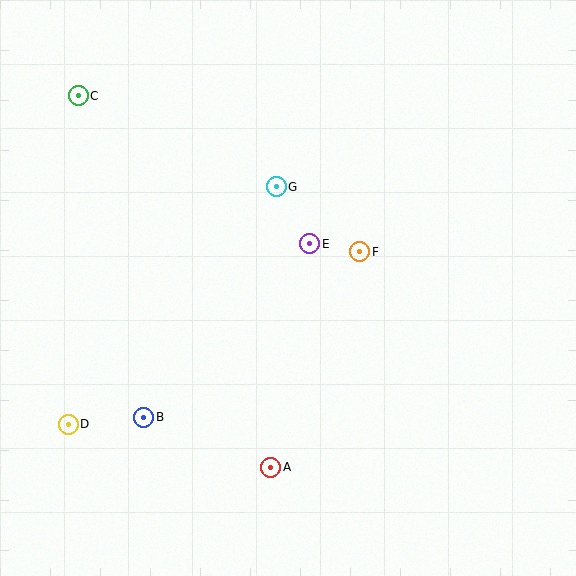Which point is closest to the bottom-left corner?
Point D is closest to the bottom-left corner.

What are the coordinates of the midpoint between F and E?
The midpoint between F and E is at (335, 248).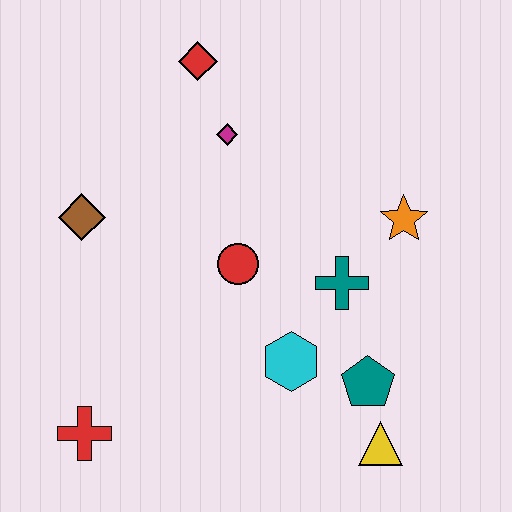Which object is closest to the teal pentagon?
The yellow triangle is closest to the teal pentagon.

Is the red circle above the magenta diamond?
No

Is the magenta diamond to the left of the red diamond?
No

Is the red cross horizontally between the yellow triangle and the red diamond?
No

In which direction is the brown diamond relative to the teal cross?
The brown diamond is to the left of the teal cross.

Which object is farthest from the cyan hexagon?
The red diamond is farthest from the cyan hexagon.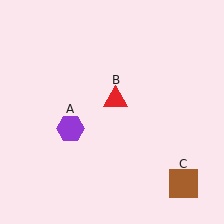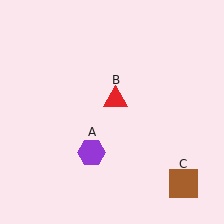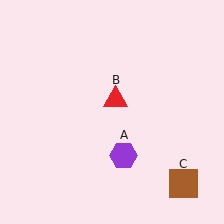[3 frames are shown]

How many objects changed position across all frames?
1 object changed position: purple hexagon (object A).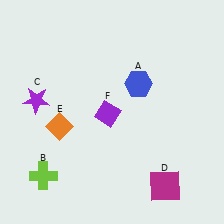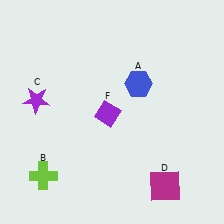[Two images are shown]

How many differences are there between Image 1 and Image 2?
There is 1 difference between the two images.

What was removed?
The orange diamond (E) was removed in Image 2.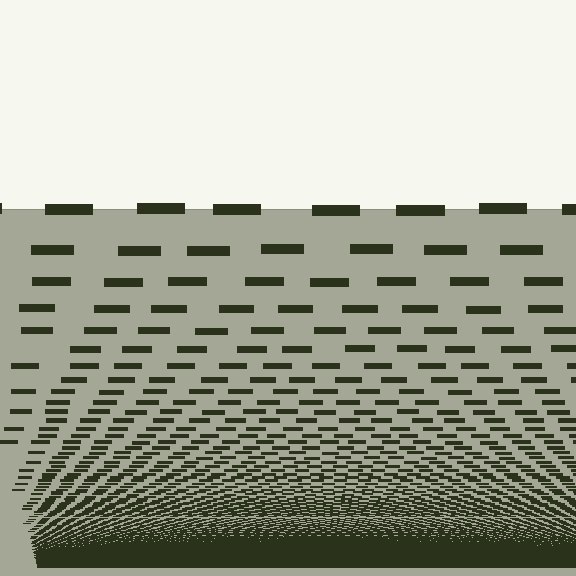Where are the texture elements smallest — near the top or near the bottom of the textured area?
Near the bottom.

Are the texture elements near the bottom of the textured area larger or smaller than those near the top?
Smaller. The gradient is inverted — elements near the bottom are smaller and denser.